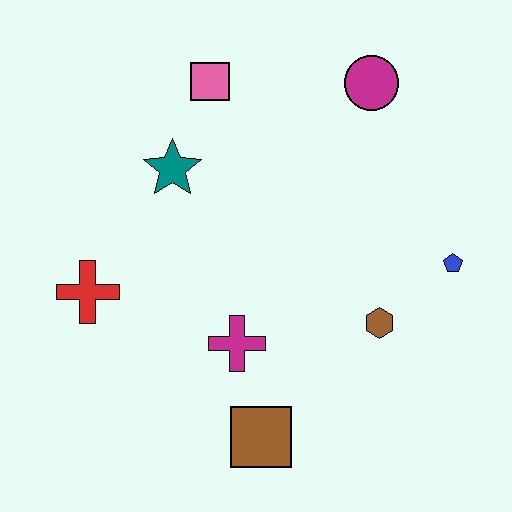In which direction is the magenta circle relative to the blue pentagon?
The magenta circle is above the blue pentagon.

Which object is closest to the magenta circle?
The pink square is closest to the magenta circle.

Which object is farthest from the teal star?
The blue pentagon is farthest from the teal star.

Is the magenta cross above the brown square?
Yes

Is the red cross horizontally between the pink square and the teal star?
No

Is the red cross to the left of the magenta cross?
Yes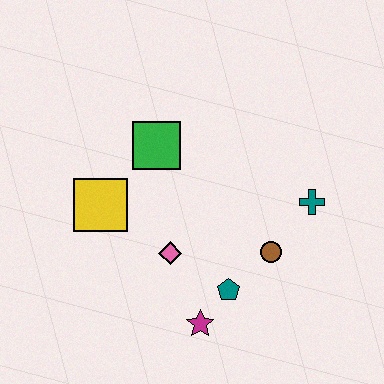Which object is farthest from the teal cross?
The yellow square is farthest from the teal cross.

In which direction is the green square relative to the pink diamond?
The green square is above the pink diamond.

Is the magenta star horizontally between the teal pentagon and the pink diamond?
Yes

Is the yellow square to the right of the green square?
No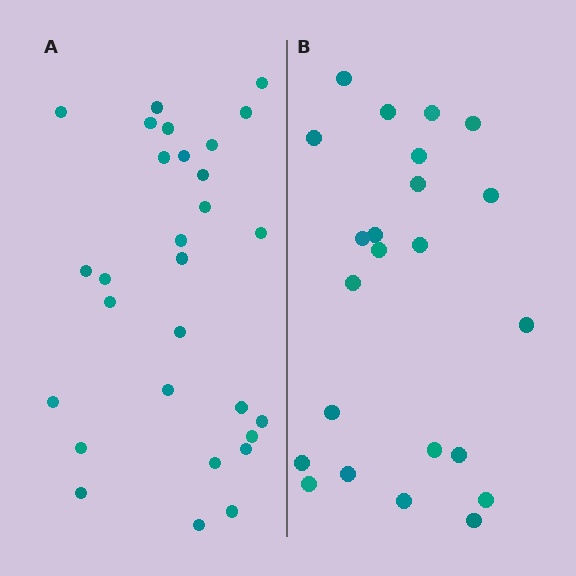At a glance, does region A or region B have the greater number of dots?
Region A (the left region) has more dots.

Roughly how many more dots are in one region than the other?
Region A has about 6 more dots than region B.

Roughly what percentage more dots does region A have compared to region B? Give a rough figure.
About 25% more.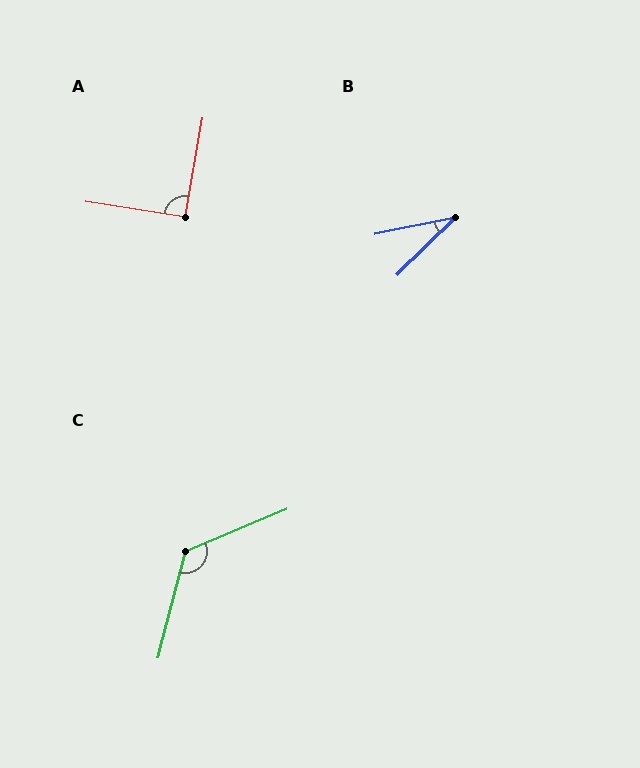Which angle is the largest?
C, at approximately 127 degrees.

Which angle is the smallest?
B, at approximately 33 degrees.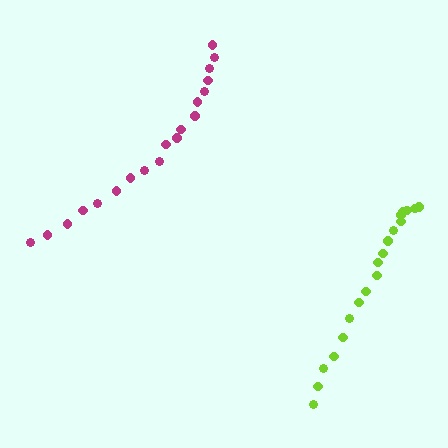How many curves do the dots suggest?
There are 2 distinct paths.